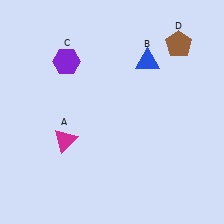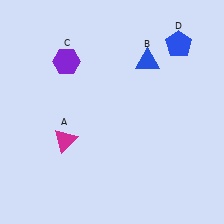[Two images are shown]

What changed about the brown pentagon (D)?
In Image 1, D is brown. In Image 2, it changed to blue.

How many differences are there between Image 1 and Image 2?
There is 1 difference between the two images.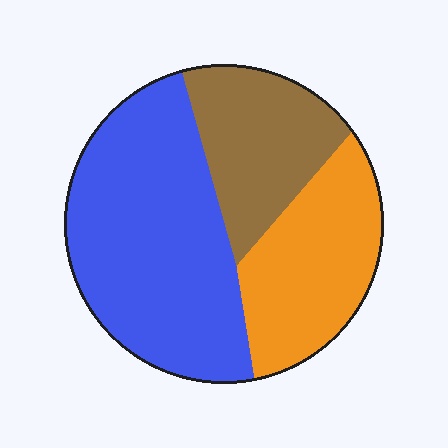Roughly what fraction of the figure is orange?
Orange covers 27% of the figure.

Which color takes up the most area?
Blue, at roughly 50%.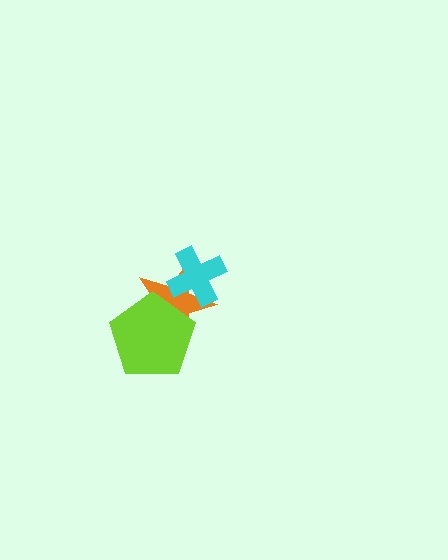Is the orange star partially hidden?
Yes, it is partially covered by another shape.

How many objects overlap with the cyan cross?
1 object overlaps with the cyan cross.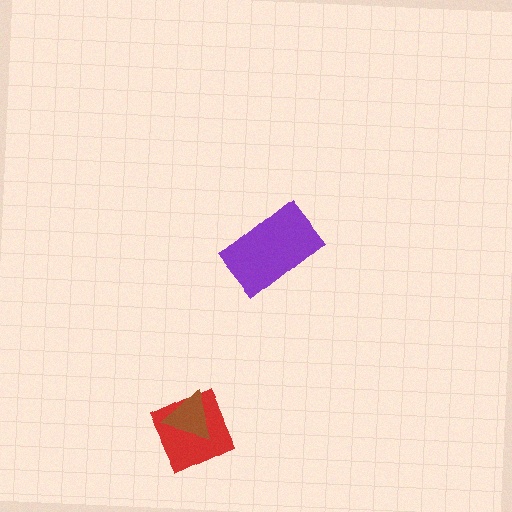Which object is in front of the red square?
The brown triangle is in front of the red square.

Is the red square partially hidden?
Yes, it is partially covered by another shape.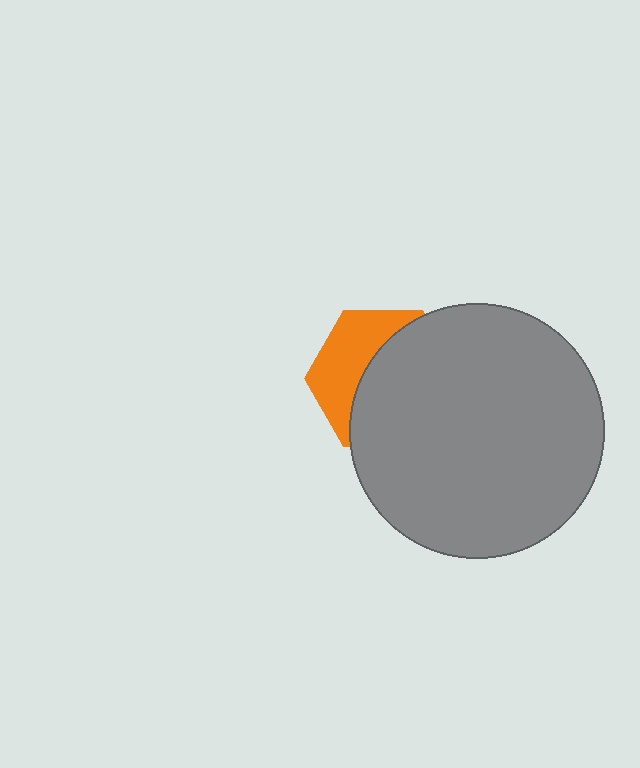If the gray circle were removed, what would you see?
You would see the complete orange hexagon.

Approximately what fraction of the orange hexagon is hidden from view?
Roughly 61% of the orange hexagon is hidden behind the gray circle.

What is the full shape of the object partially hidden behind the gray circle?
The partially hidden object is an orange hexagon.